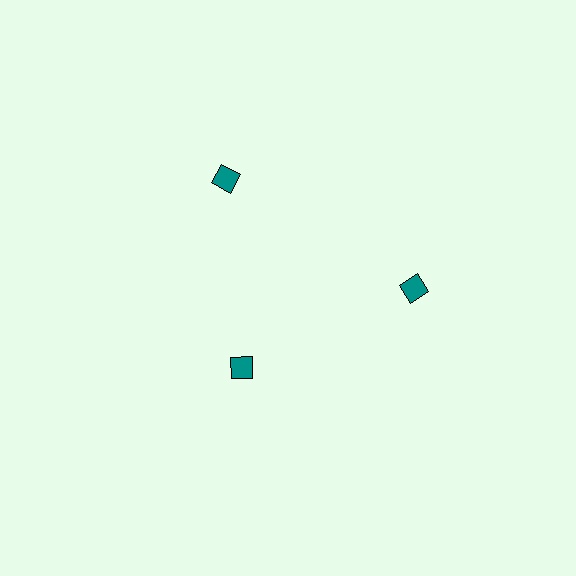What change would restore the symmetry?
The symmetry would be restored by moving it outward, back onto the ring so that all 3 diamonds sit at equal angles and equal distance from the center.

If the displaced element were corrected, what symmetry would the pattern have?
It would have 3-fold rotational symmetry — the pattern would map onto itself every 120 degrees.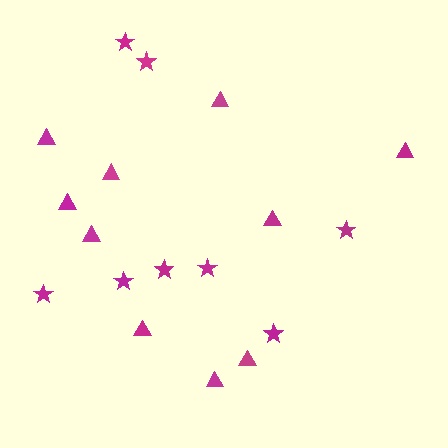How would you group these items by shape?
There are 2 groups: one group of triangles (10) and one group of stars (8).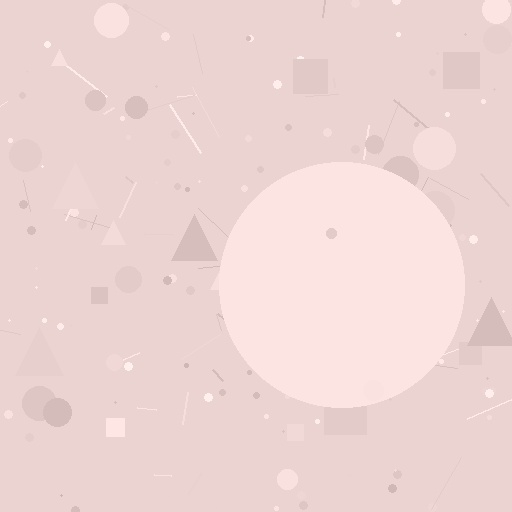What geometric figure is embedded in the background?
A circle is embedded in the background.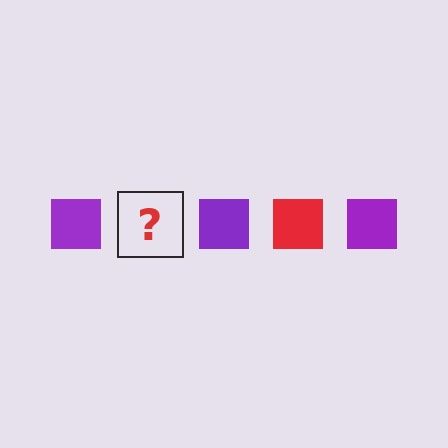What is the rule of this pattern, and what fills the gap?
The rule is that the pattern cycles through purple, red squares. The gap should be filled with a red square.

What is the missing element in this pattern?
The missing element is a red square.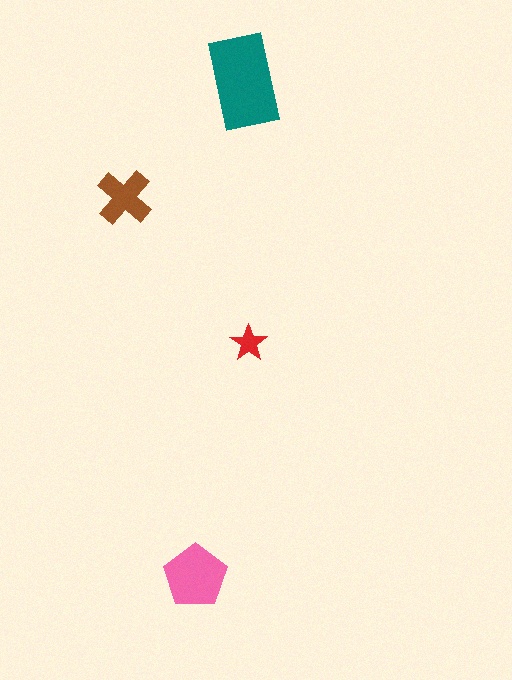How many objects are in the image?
There are 4 objects in the image.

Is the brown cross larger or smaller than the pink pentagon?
Smaller.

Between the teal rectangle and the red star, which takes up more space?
The teal rectangle.